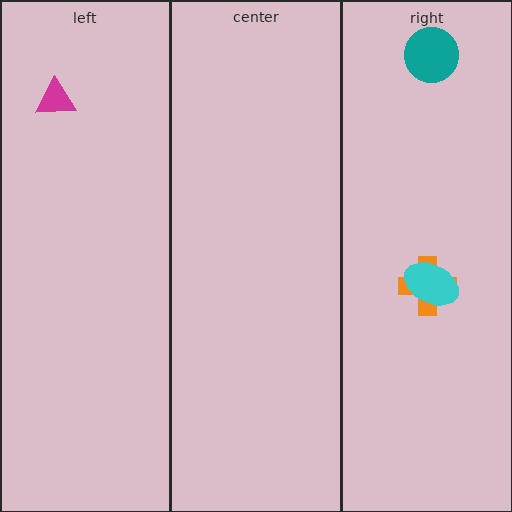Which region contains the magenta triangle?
The left region.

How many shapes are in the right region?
3.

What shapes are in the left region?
The magenta triangle.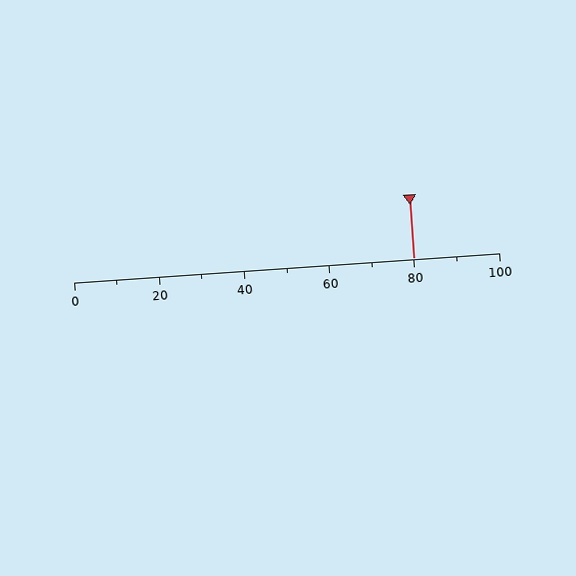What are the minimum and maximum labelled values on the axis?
The axis runs from 0 to 100.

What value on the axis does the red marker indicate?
The marker indicates approximately 80.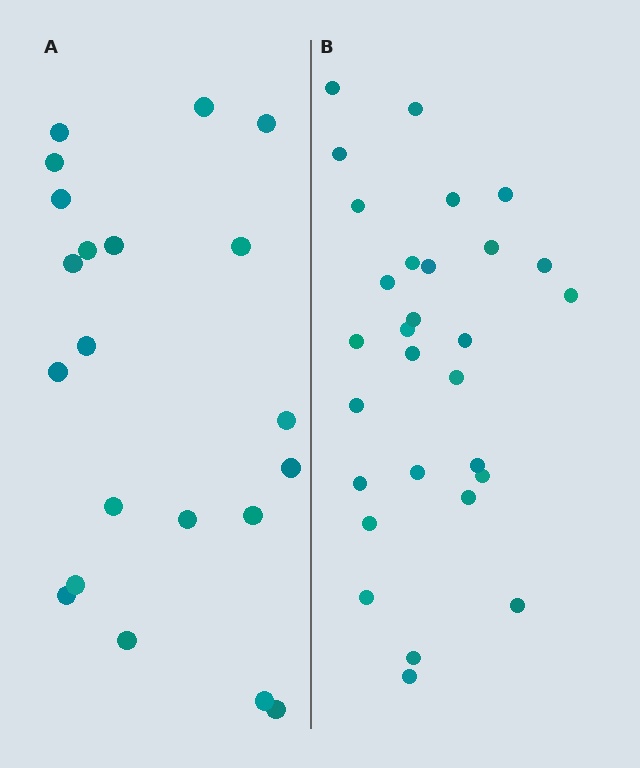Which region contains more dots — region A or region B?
Region B (the right region) has more dots.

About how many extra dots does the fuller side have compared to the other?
Region B has roughly 8 or so more dots than region A.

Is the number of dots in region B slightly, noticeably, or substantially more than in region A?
Region B has noticeably more, but not dramatically so. The ratio is roughly 1.4 to 1.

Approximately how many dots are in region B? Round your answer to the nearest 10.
About 30 dots. (The exact count is 29, which rounds to 30.)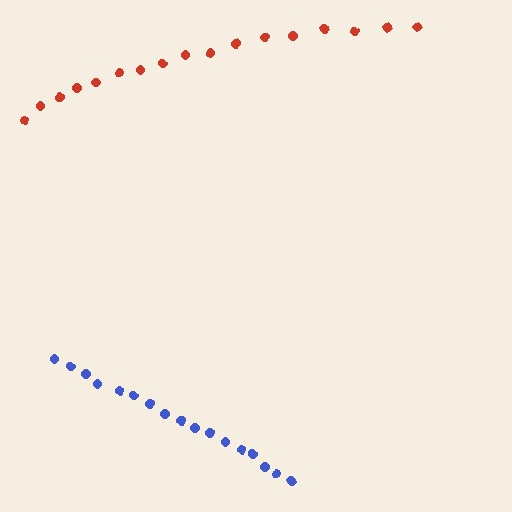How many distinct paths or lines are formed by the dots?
There are 2 distinct paths.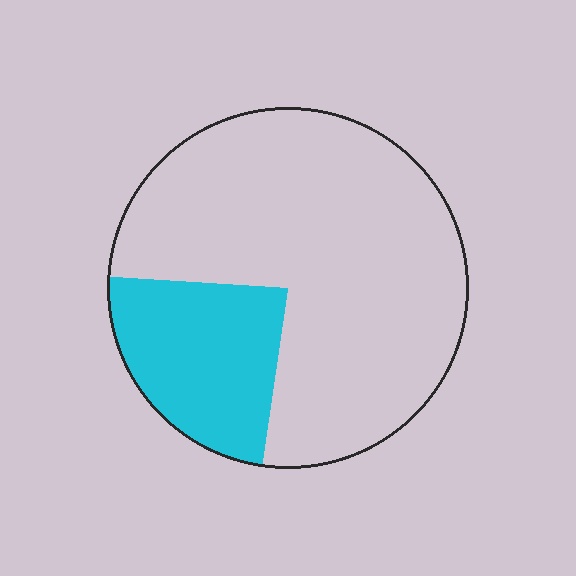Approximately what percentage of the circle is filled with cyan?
Approximately 25%.